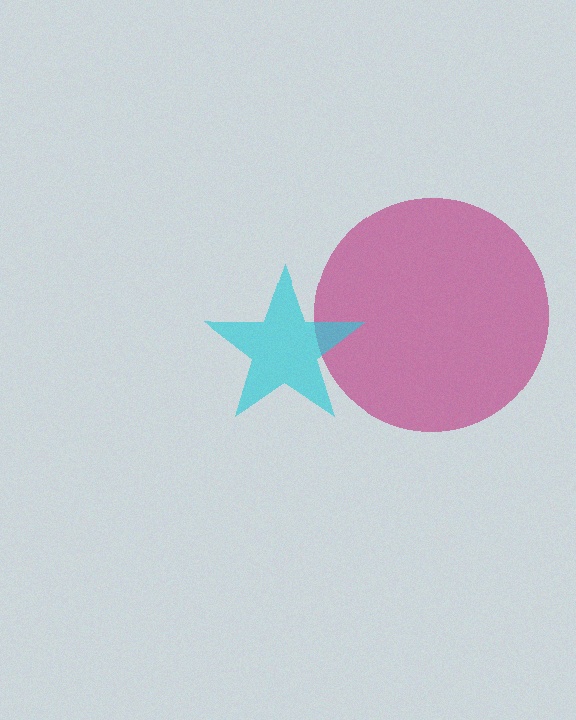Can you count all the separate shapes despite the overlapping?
Yes, there are 2 separate shapes.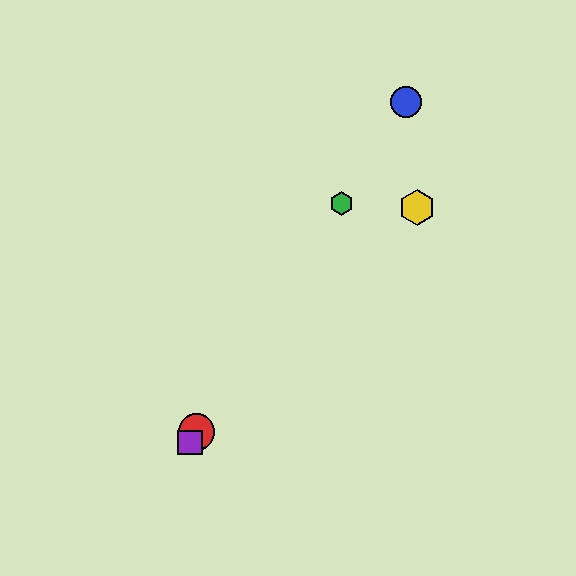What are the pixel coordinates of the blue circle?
The blue circle is at (406, 102).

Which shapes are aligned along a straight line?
The red circle, the blue circle, the green hexagon, the purple square are aligned along a straight line.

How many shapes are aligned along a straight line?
4 shapes (the red circle, the blue circle, the green hexagon, the purple square) are aligned along a straight line.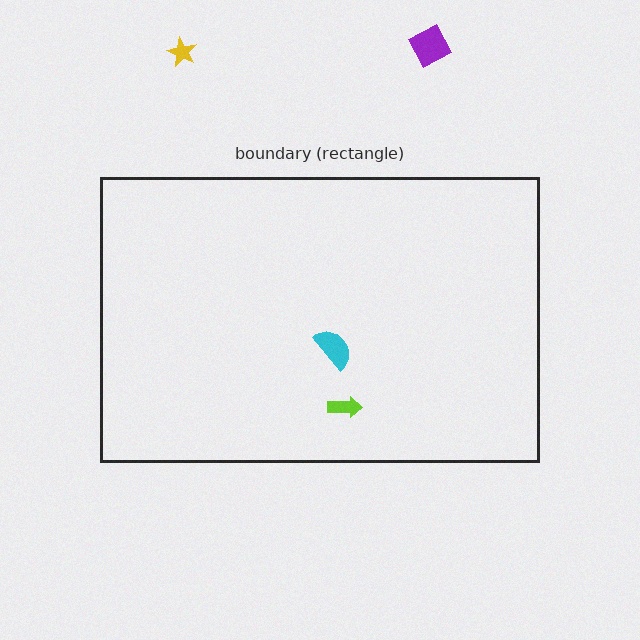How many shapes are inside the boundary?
2 inside, 2 outside.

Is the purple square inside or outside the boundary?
Outside.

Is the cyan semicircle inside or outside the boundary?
Inside.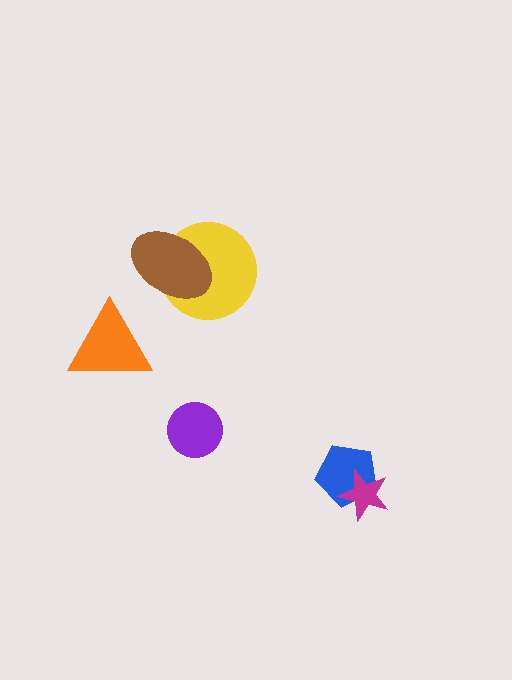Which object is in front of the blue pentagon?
The magenta star is in front of the blue pentagon.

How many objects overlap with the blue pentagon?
1 object overlaps with the blue pentagon.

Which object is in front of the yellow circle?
The brown ellipse is in front of the yellow circle.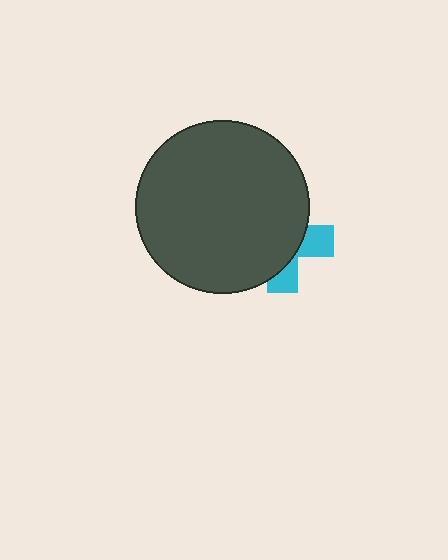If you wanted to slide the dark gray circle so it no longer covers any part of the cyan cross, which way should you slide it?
Slide it left — that is the most direct way to separate the two shapes.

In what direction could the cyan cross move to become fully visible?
The cyan cross could move right. That would shift it out from behind the dark gray circle entirely.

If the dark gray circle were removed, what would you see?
You would see the complete cyan cross.